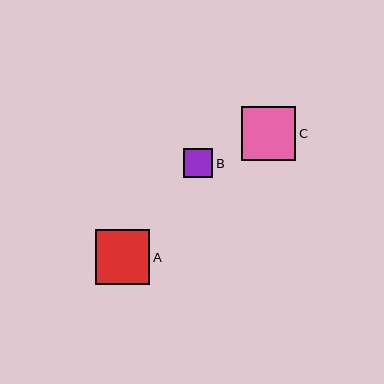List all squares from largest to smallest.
From largest to smallest: A, C, B.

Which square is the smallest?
Square B is the smallest with a size of approximately 29 pixels.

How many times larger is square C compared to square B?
Square C is approximately 1.8 times the size of square B.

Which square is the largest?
Square A is the largest with a size of approximately 54 pixels.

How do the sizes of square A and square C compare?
Square A and square C are approximately the same size.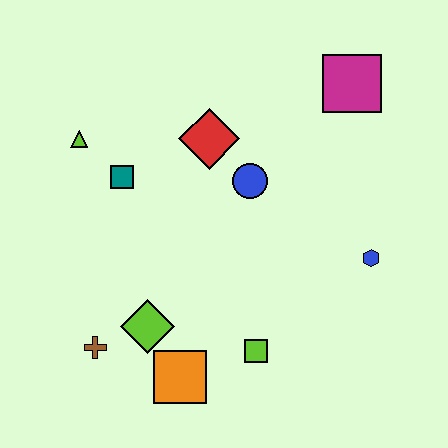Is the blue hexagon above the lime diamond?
Yes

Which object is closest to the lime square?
The orange square is closest to the lime square.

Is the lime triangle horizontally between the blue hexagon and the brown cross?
No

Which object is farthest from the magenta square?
The brown cross is farthest from the magenta square.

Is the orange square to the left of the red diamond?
Yes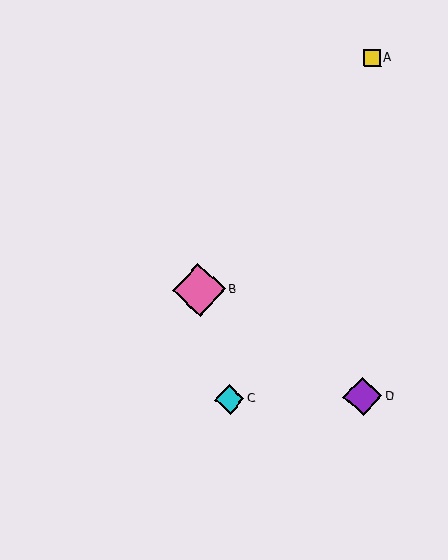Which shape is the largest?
The pink diamond (labeled B) is the largest.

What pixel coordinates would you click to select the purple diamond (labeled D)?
Click at (363, 397) to select the purple diamond D.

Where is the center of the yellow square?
The center of the yellow square is at (372, 58).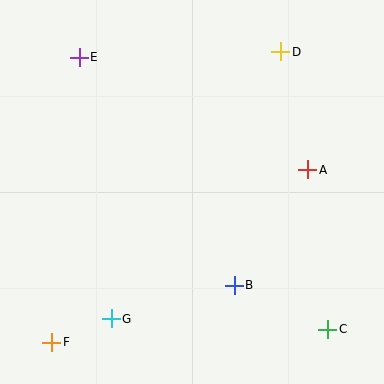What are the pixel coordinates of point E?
Point E is at (79, 57).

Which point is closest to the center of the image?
Point B at (234, 285) is closest to the center.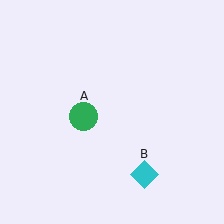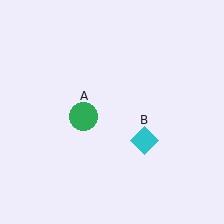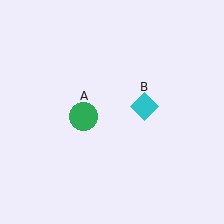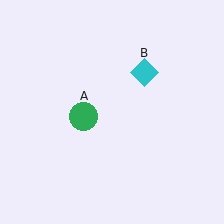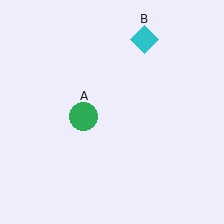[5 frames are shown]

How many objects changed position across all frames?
1 object changed position: cyan diamond (object B).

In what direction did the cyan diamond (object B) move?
The cyan diamond (object B) moved up.